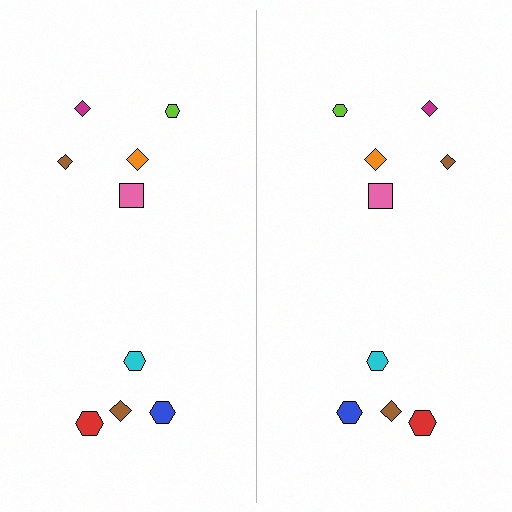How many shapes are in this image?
There are 18 shapes in this image.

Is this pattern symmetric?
Yes, this pattern has bilateral (reflection) symmetry.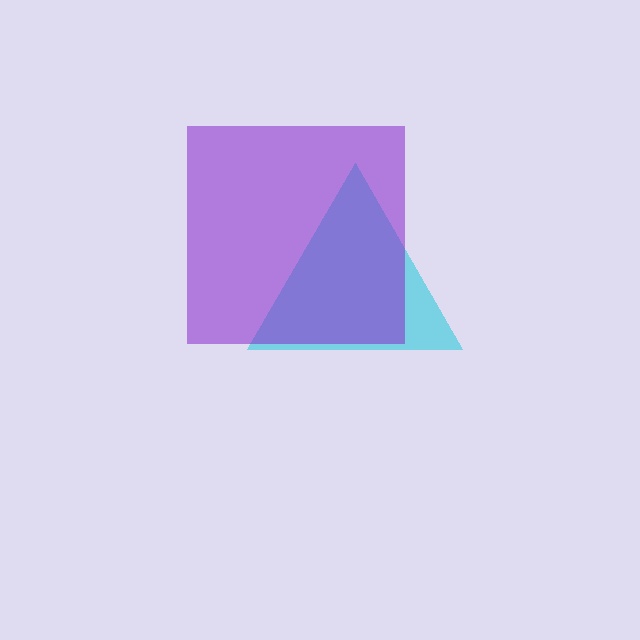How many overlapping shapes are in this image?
There are 2 overlapping shapes in the image.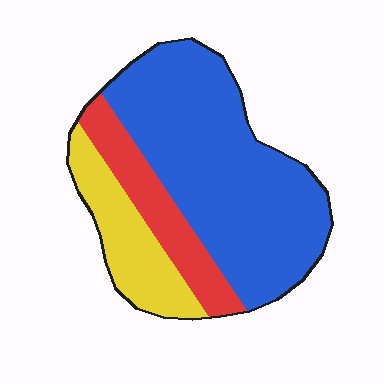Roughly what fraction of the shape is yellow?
Yellow covers roughly 20% of the shape.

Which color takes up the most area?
Blue, at roughly 65%.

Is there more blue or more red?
Blue.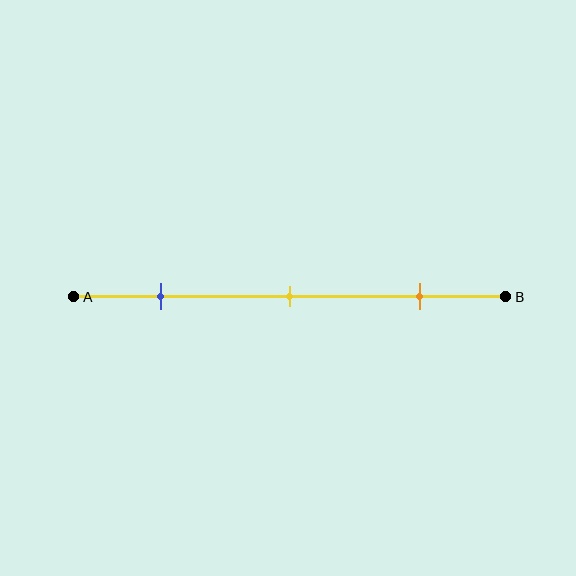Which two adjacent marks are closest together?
The blue and yellow marks are the closest adjacent pair.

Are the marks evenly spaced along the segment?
Yes, the marks are approximately evenly spaced.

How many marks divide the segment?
There are 3 marks dividing the segment.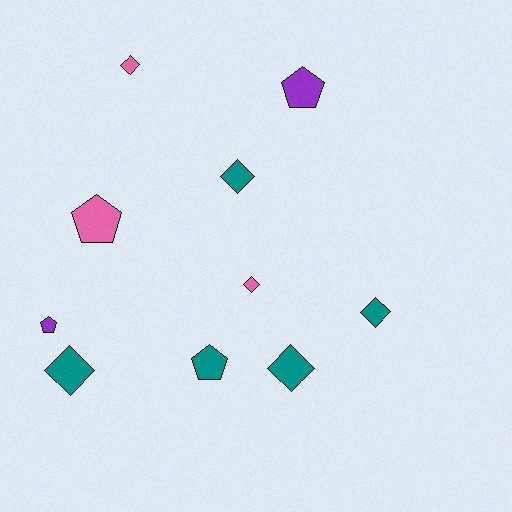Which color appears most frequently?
Teal, with 5 objects.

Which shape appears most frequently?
Diamond, with 6 objects.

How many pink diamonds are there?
There are 2 pink diamonds.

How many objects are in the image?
There are 10 objects.